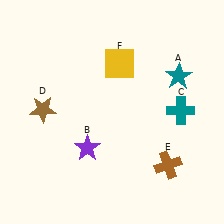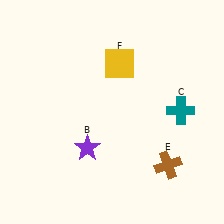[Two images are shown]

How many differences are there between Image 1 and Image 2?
There are 2 differences between the two images.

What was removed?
The brown star (D), the teal star (A) were removed in Image 2.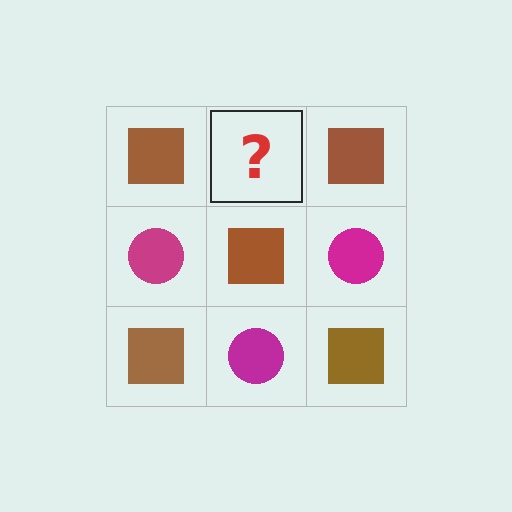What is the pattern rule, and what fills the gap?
The rule is that it alternates brown square and magenta circle in a checkerboard pattern. The gap should be filled with a magenta circle.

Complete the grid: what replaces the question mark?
The question mark should be replaced with a magenta circle.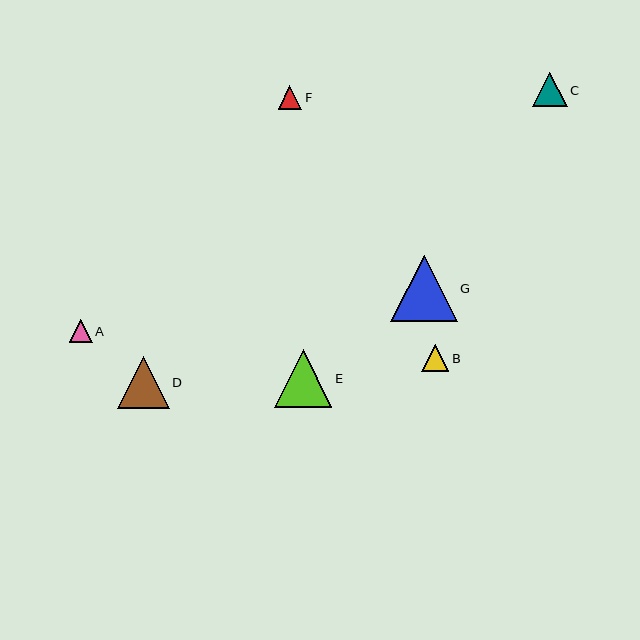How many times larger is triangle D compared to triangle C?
Triangle D is approximately 1.5 times the size of triangle C.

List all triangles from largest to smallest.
From largest to smallest: G, E, D, C, B, F, A.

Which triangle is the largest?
Triangle G is the largest with a size of approximately 66 pixels.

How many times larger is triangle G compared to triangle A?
Triangle G is approximately 2.9 times the size of triangle A.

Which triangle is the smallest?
Triangle A is the smallest with a size of approximately 23 pixels.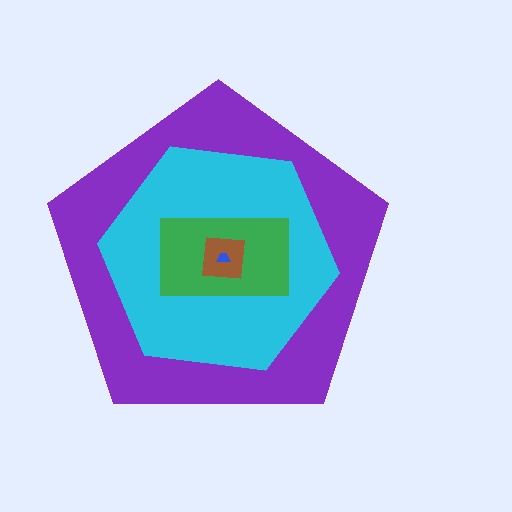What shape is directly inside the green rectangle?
The brown square.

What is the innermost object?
The blue trapezoid.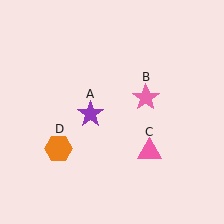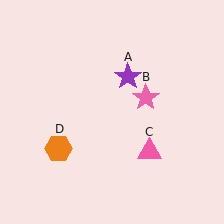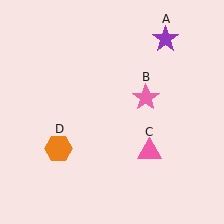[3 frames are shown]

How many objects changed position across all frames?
1 object changed position: purple star (object A).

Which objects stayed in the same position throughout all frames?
Pink star (object B) and pink triangle (object C) and orange hexagon (object D) remained stationary.